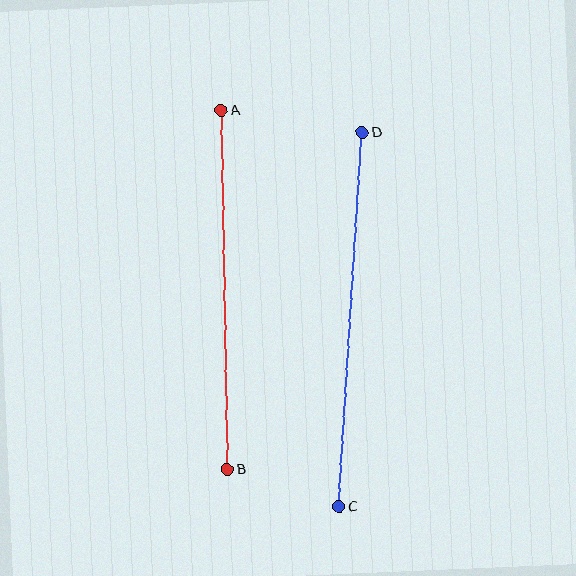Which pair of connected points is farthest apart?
Points C and D are farthest apart.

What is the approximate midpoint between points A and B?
The midpoint is at approximately (224, 290) pixels.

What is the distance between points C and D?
The distance is approximately 375 pixels.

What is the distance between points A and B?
The distance is approximately 359 pixels.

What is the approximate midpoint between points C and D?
The midpoint is at approximately (351, 320) pixels.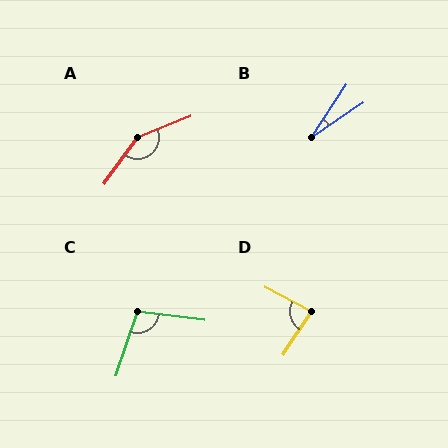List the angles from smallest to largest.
B (22°), D (84°), C (102°), A (148°).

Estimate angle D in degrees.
Approximately 84 degrees.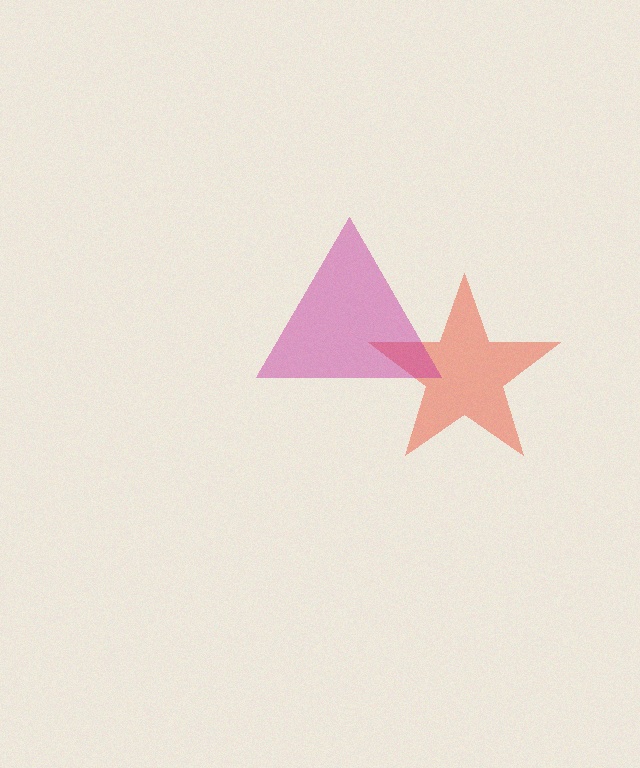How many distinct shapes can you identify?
There are 2 distinct shapes: a red star, a magenta triangle.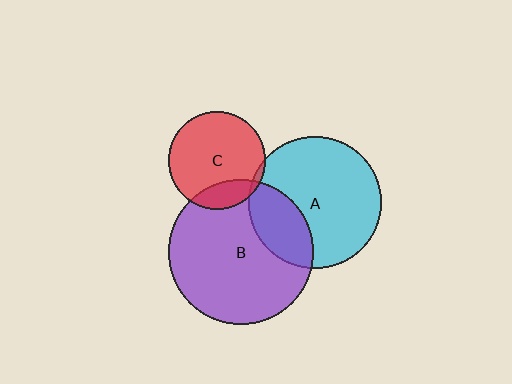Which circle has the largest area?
Circle B (purple).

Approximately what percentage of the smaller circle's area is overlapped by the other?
Approximately 5%.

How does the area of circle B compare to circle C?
Approximately 2.2 times.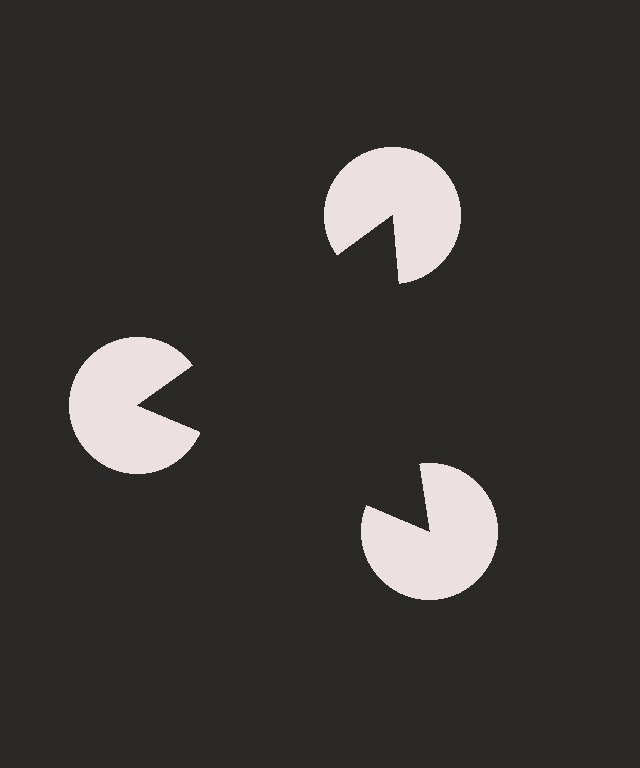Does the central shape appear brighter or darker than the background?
It typically appears slightly darker than the background, even though no actual brightness change is drawn.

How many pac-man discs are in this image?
There are 3 — one at each vertex of the illusory triangle.